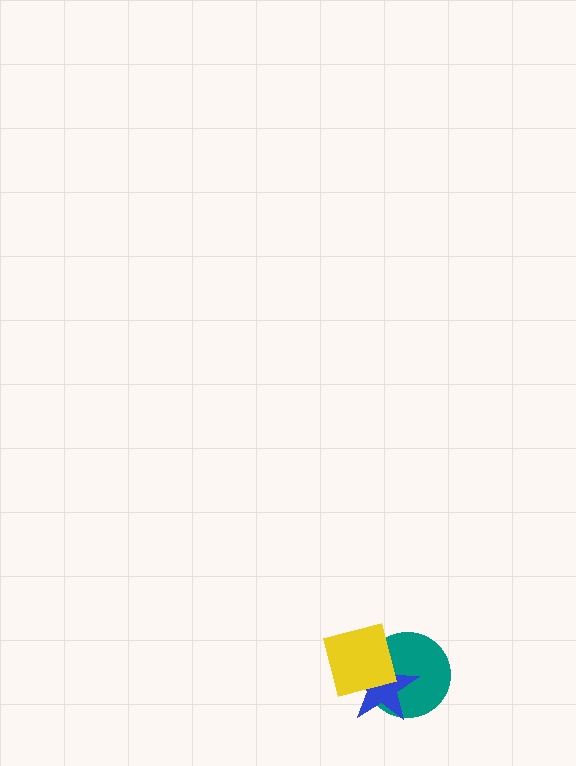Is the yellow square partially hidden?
No, no other shape covers it.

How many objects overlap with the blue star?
2 objects overlap with the blue star.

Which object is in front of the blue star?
The yellow square is in front of the blue star.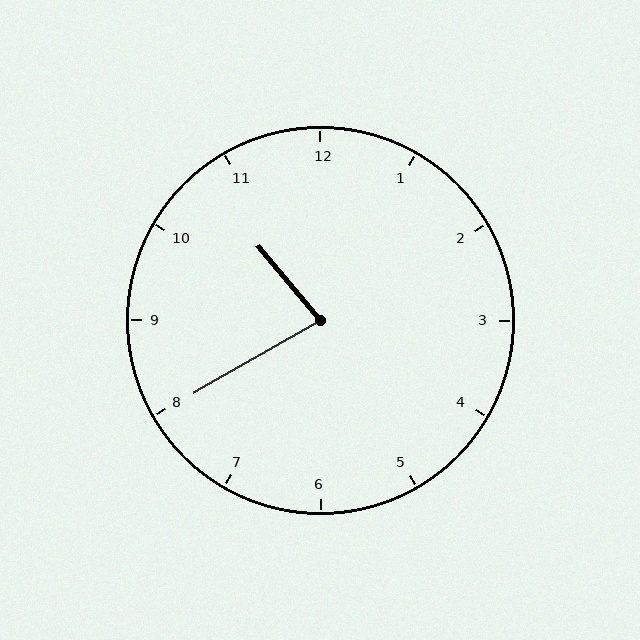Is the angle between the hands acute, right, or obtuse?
It is acute.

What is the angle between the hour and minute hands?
Approximately 80 degrees.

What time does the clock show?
10:40.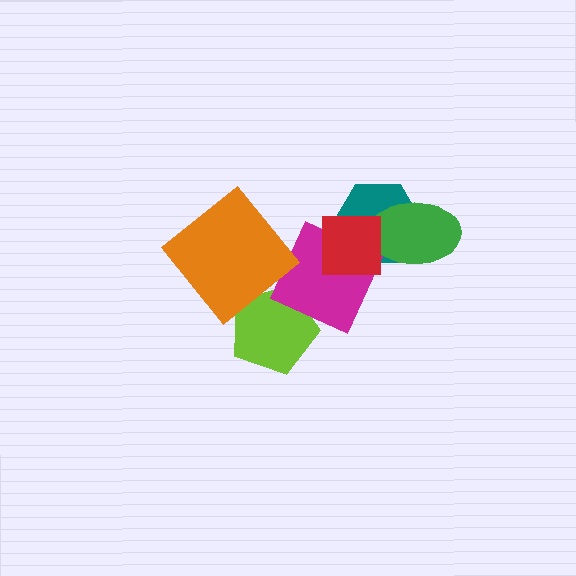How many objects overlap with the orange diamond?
1 object overlaps with the orange diamond.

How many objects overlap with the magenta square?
3 objects overlap with the magenta square.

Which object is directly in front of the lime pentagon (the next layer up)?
The magenta square is directly in front of the lime pentagon.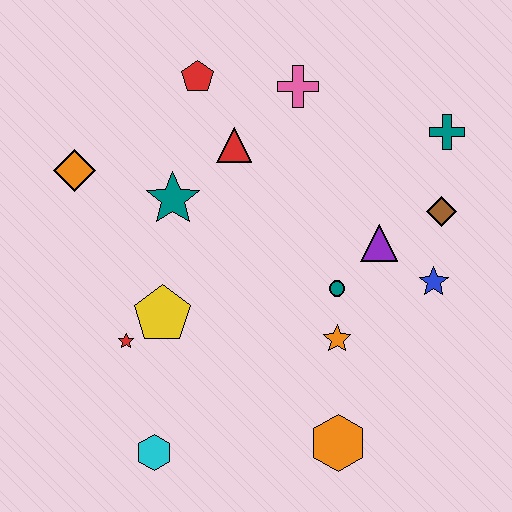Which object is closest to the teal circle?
The orange star is closest to the teal circle.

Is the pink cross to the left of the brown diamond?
Yes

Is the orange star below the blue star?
Yes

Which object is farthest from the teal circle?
The orange diamond is farthest from the teal circle.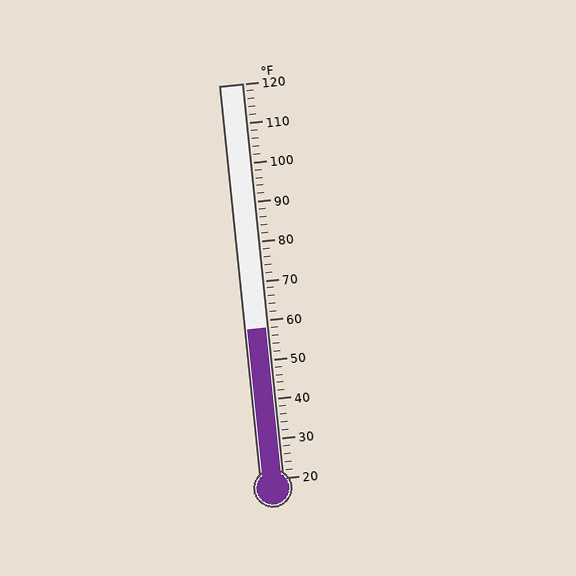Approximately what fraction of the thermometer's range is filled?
The thermometer is filled to approximately 40% of its range.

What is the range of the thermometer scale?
The thermometer scale ranges from 20°F to 120°F.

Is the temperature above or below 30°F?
The temperature is above 30°F.